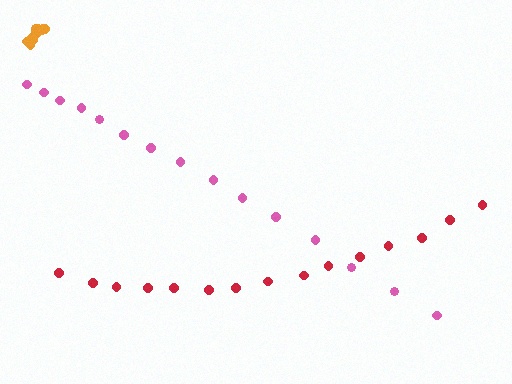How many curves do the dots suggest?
There are 3 distinct paths.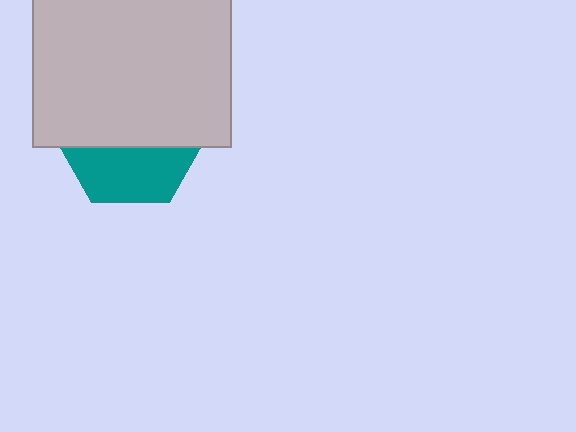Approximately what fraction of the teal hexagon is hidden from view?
Roughly 61% of the teal hexagon is hidden behind the light gray square.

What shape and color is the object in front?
The object in front is a light gray square.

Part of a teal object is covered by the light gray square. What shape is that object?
It is a hexagon.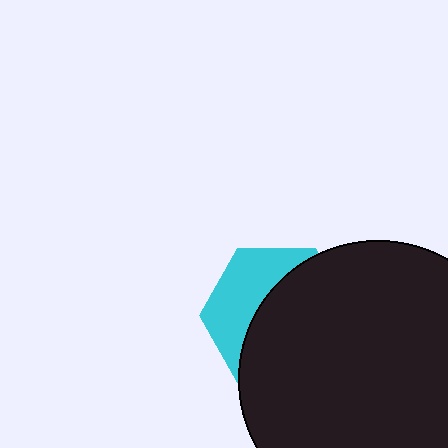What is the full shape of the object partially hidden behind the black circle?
The partially hidden object is a cyan hexagon.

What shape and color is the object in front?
The object in front is a black circle.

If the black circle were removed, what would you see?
You would see the complete cyan hexagon.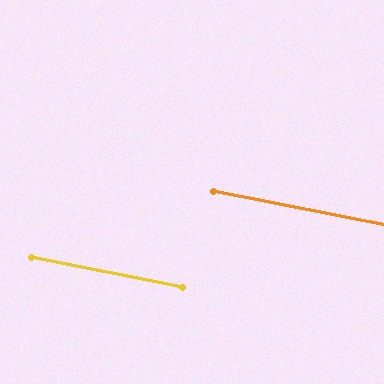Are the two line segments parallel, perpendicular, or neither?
Parallel — their directions differ by only 0.3°.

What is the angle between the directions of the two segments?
Approximately 0 degrees.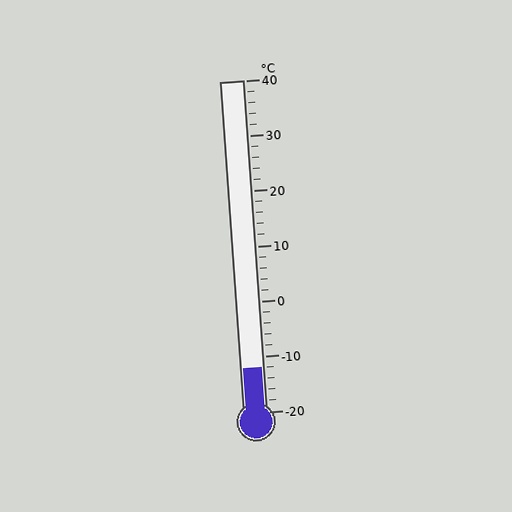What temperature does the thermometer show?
The thermometer shows approximately -12°C.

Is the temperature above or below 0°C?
The temperature is below 0°C.